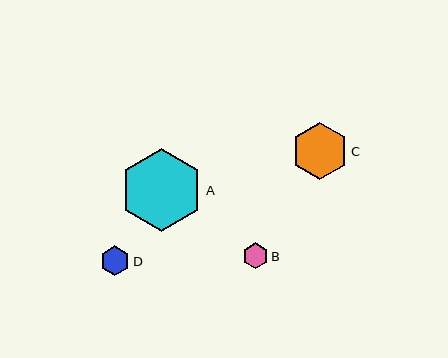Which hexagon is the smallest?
Hexagon B is the smallest with a size of approximately 25 pixels.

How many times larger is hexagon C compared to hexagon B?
Hexagon C is approximately 2.2 times the size of hexagon B.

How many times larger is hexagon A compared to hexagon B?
Hexagon A is approximately 3.2 times the size of hexagon B.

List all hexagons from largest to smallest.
From largest to smallest: A, C, D, B.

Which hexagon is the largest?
Hexagon A is the largest with a size of approximately 83 pixels.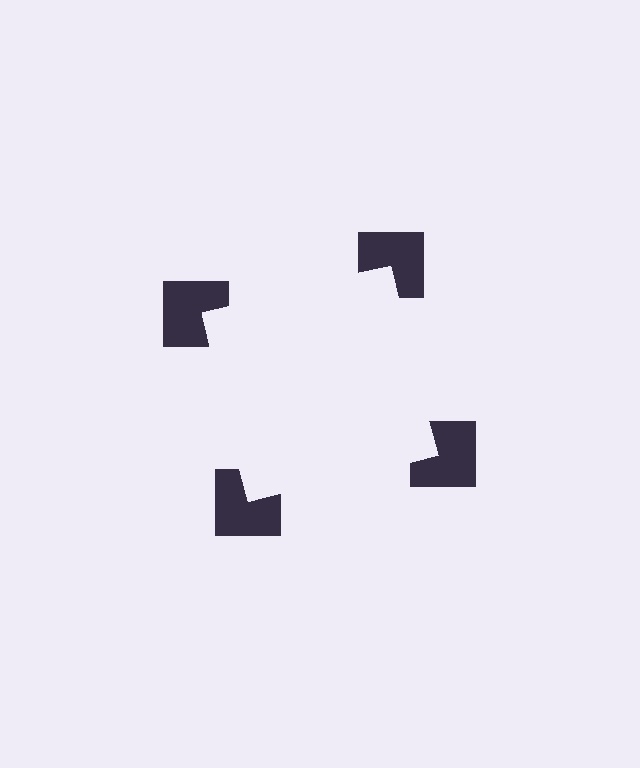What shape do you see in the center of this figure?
An illusory square — its edges are inferred from the aligned wedge cuts in the notched squares, not physically drawn.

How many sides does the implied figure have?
4 sides.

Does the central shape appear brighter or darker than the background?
It typically appears slightly brighter than the background, even though no actual brightness change is drawn.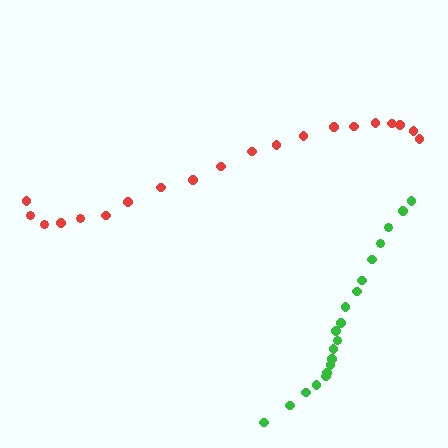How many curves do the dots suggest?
There are 2 distinct paths.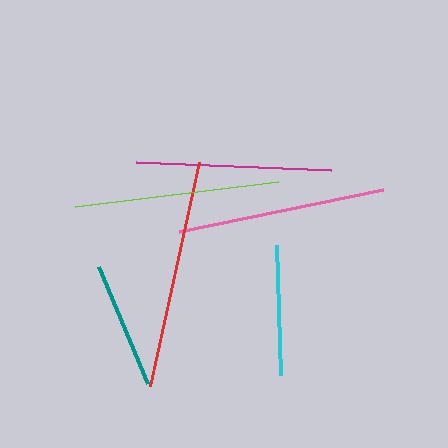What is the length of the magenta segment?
The magenta segment is approximately 196 pixels long.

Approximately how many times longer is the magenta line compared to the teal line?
The magenta line is approximately 1.5 times the length of the teal line.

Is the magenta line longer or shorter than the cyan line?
The magenta line is longer than the cyan line.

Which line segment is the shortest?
The teal line is the shortest at approximately 127 pixels.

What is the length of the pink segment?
The pink segment is approximately 208 pixels long.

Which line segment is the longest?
The red line is the longest at approximately 229 pixels.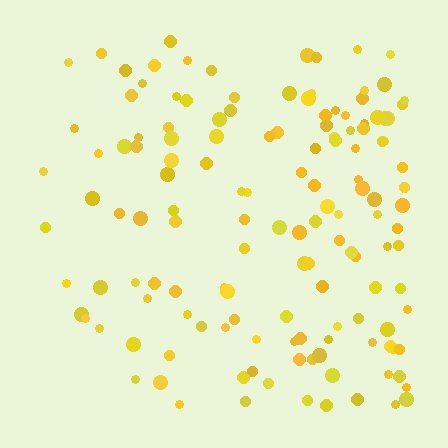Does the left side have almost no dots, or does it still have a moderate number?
Still a moderate number, just noticeably fewer than the right.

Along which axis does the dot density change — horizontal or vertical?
Horizontal.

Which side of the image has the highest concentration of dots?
The right.